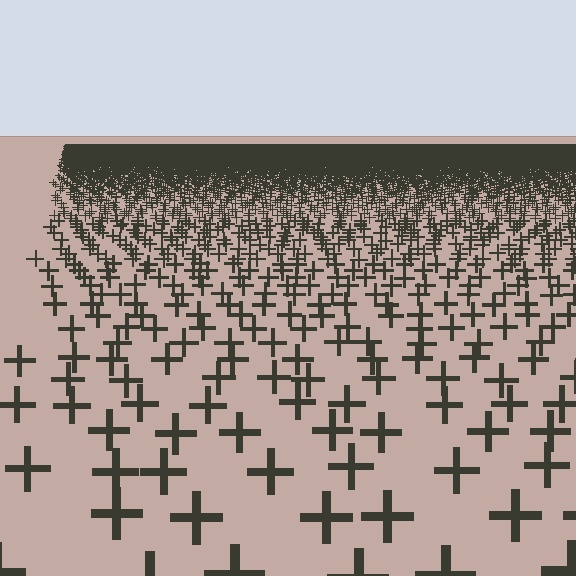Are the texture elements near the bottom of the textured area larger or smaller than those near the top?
Larger. Near the bottom, elements are closer to the viewer and appear at a bigger on-screen size.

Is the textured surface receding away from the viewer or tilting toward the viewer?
The surface is receding away from the viewer. Texture elements get smaller and denser toward the top.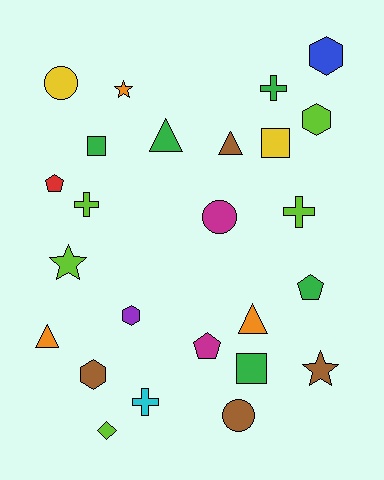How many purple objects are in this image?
There is 1 purple object.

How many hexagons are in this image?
There are 4 hexagons.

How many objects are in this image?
There are 25 objects.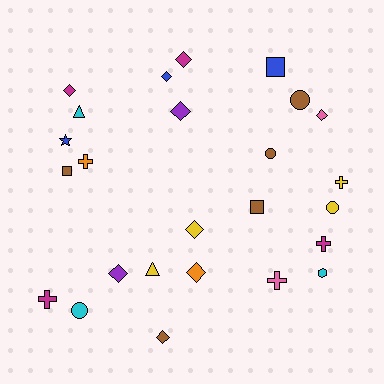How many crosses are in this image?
There are 5 crosses.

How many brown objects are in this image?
There are 5 brown objects.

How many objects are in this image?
There are 25 objects.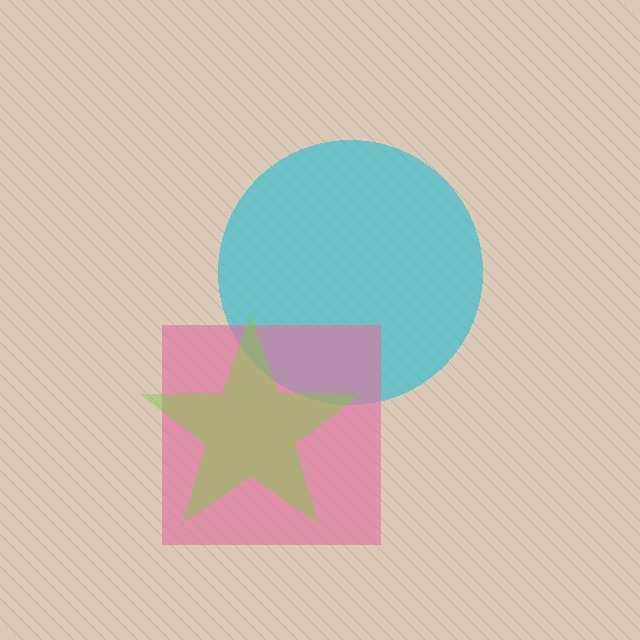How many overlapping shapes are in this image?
There are 3 overlapping shapes in the image.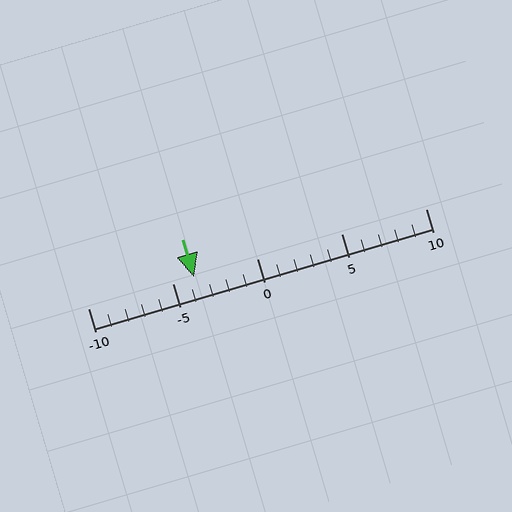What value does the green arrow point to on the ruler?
The green arrow points to approximately -4.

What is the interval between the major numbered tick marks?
The major tick marks are spaced 5 units apart.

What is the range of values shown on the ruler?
The ruler shows values from -10 to 10.